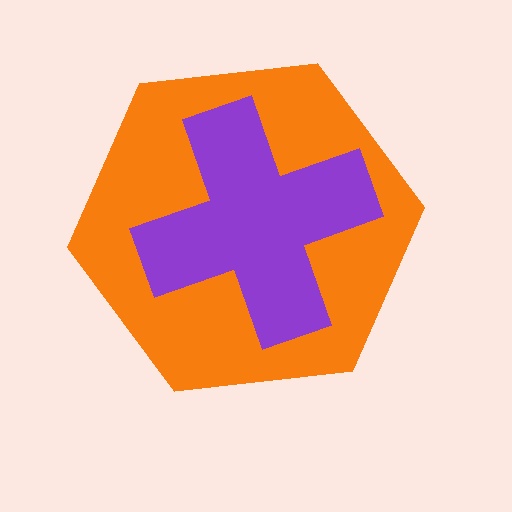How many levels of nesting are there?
2.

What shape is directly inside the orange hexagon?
The purple cross.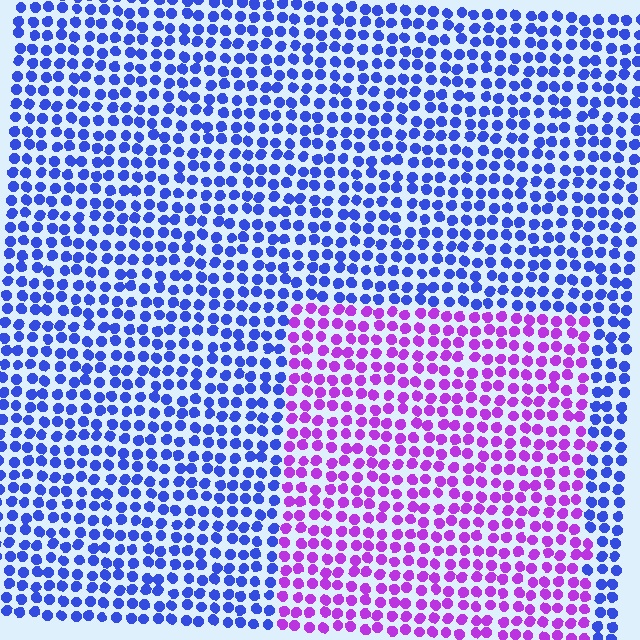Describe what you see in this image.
The image is filled with small blue elements in a uniform arrangement. A rectangle-shaped region is visible where the elements are tinted to a slightly different hue, forming a subtle color boundary.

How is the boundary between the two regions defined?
The boundary is defined purely by a slight shift in hue (about 56 degrees). Spacing, size, and orientation are identical on both sides.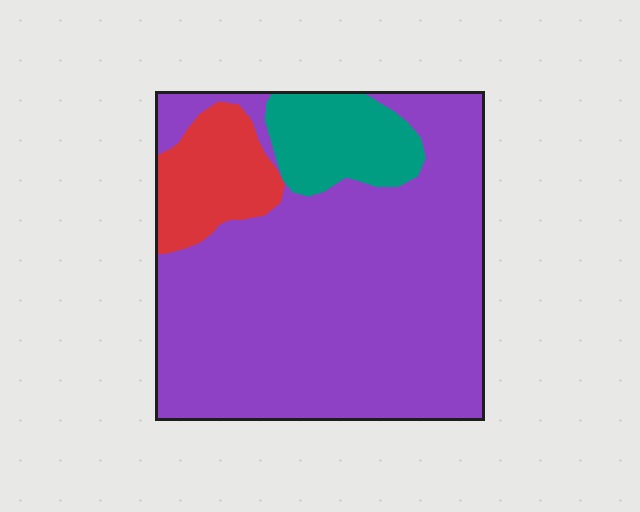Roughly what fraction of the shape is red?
Red covers around 10% of the shape.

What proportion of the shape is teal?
Teal covers about 10% of the shape.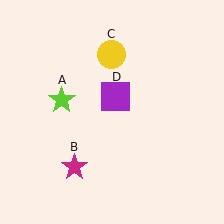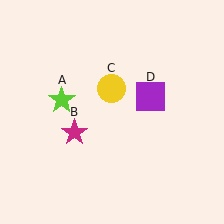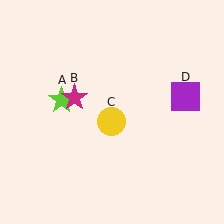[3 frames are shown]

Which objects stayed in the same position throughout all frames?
Lime star (object A) remained stationary.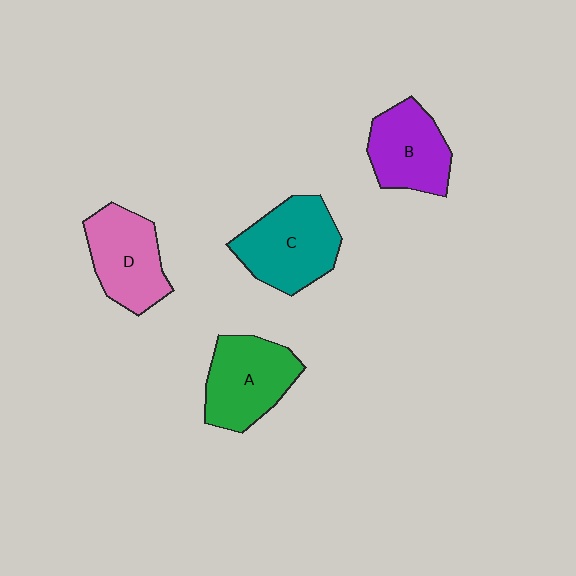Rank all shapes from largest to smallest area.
From largest to smallest: C (teal), A (green), D (pink), B (purple).